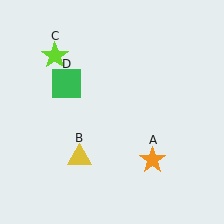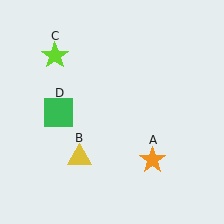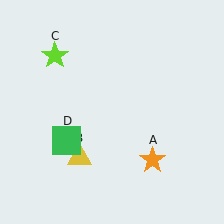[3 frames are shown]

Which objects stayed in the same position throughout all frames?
Orange star (object A) and yellow triangle (object B) and lime star (object C) remained stationary.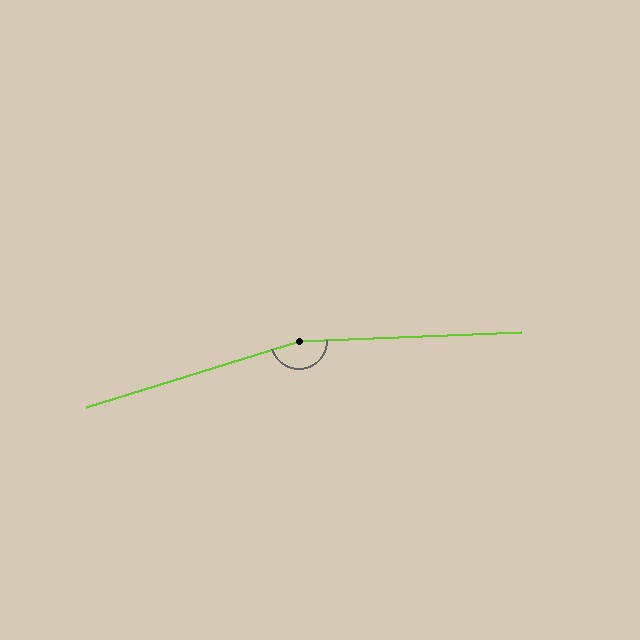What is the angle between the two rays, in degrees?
Approximately 165 degrees.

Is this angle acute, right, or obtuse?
It is obtuse.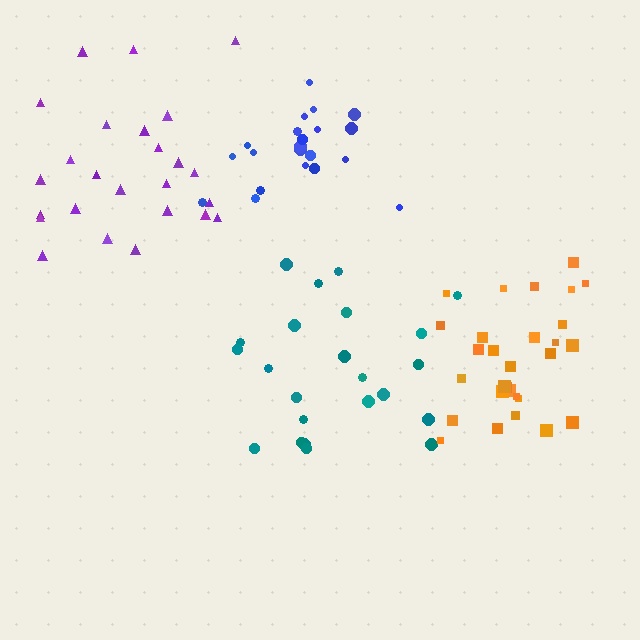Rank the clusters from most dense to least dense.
blue, orange, purple, teal.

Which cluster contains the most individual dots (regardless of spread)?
Orange (29).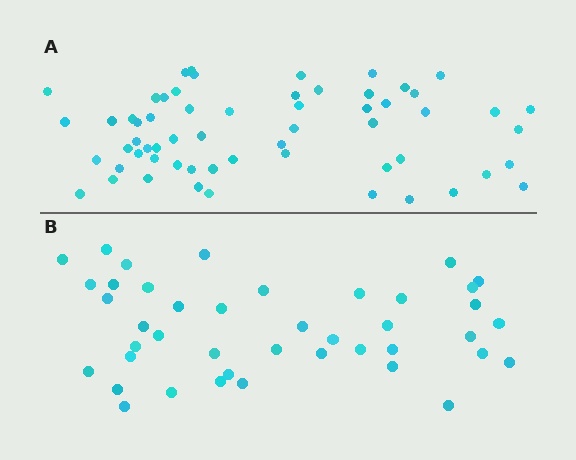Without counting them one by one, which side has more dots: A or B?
Region A (the top region) has more dots.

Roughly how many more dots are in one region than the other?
Region A has approximately 20 more dots than region B.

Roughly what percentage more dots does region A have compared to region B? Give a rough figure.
About 45% more.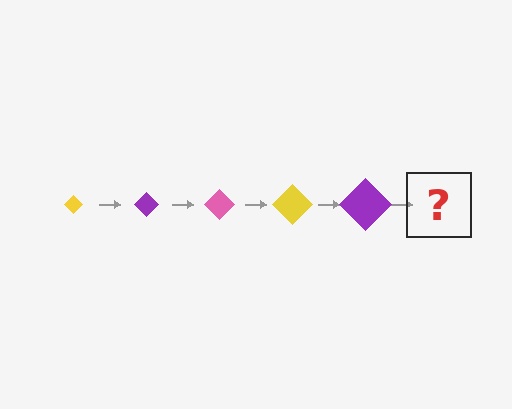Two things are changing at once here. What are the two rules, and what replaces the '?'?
The two rules are that the diamond grows larger each step and the color cycles through yellow, purple, and pink. The '?' should be a pink diamond, larger than the previous one.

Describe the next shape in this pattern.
It should be a pink diamond, larger than the previous one.